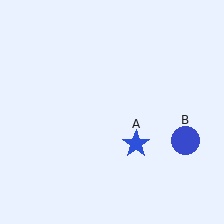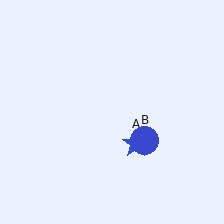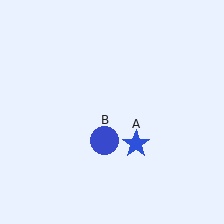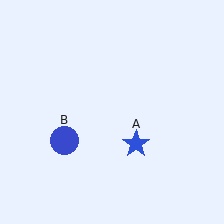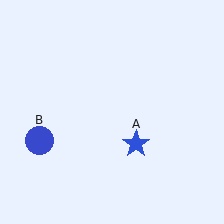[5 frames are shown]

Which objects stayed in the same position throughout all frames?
Blue star (object A) remained stationary.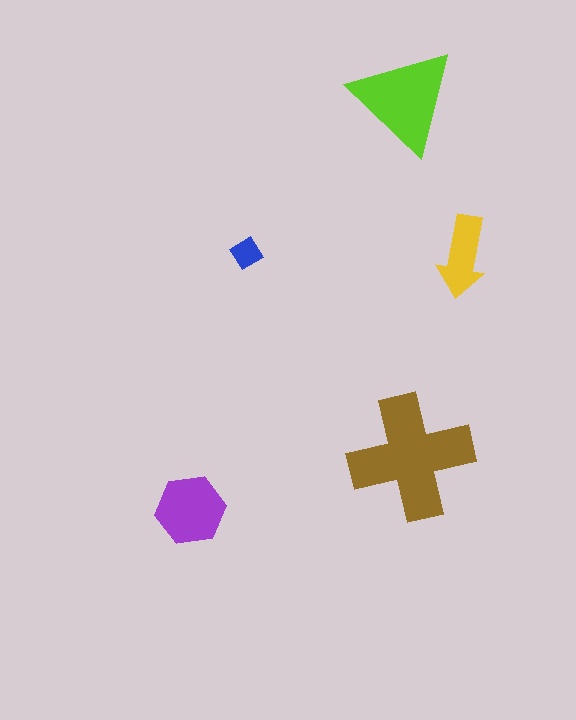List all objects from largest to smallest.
The brown cross, the lime triangle, the purple hexagon, the yellow arrow, the blue diamond.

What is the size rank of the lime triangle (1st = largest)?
2nd.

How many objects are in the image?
There are 5 objects in the image.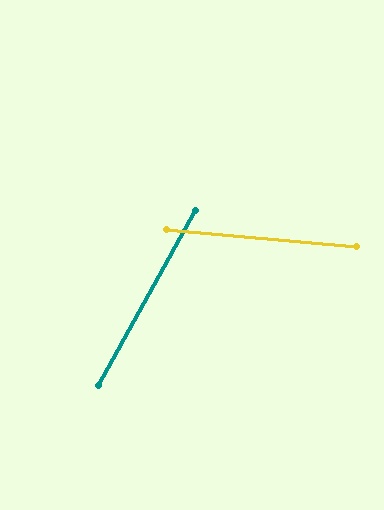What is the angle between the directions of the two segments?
Approximately 66 degrees.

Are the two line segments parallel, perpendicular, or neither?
Neither parallel nor perpendicular — they differ by about 66°.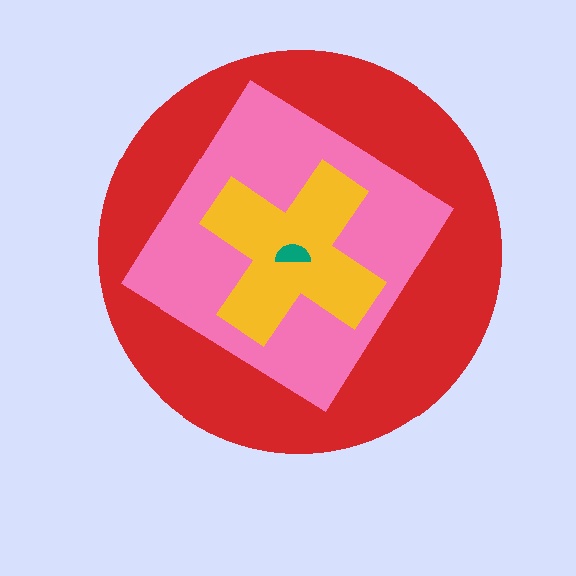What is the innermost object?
The teal semicircle.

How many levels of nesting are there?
4.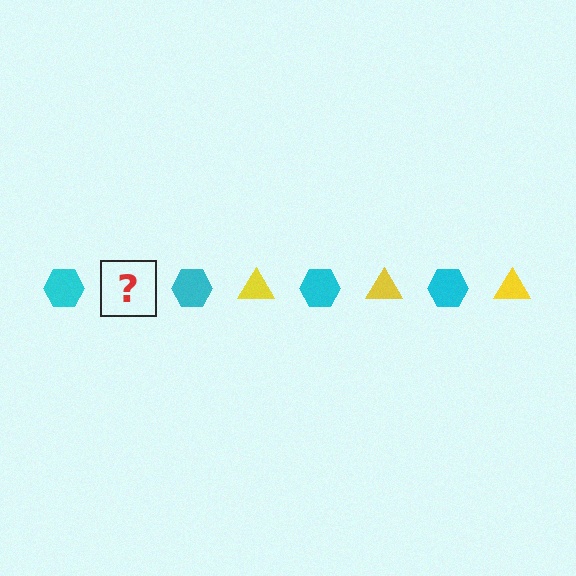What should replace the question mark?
The question mark should be replaced with a yellow triangle.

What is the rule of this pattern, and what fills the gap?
The rule is that the pattern alternates between cyan hexagon and yellow triangle. The gap should be filled with a yellow triangle.